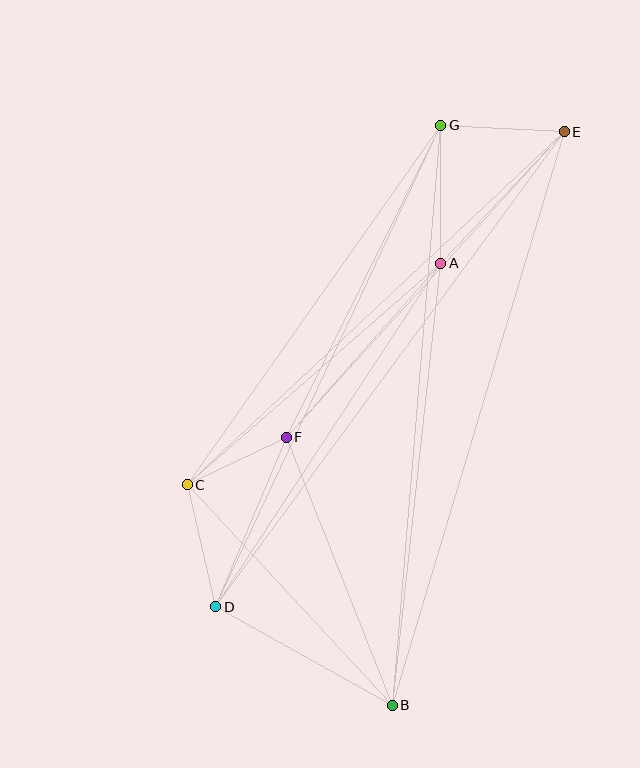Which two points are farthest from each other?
Points B and E are farthest from each other.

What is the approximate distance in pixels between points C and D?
The distance between C and D is approximately 125 pixels.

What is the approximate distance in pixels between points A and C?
The distance between A and C is approximately 336 pixels.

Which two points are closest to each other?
Points C and F are closest to each other.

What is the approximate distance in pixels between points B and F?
The distance between B and F is approximately 288 pixels.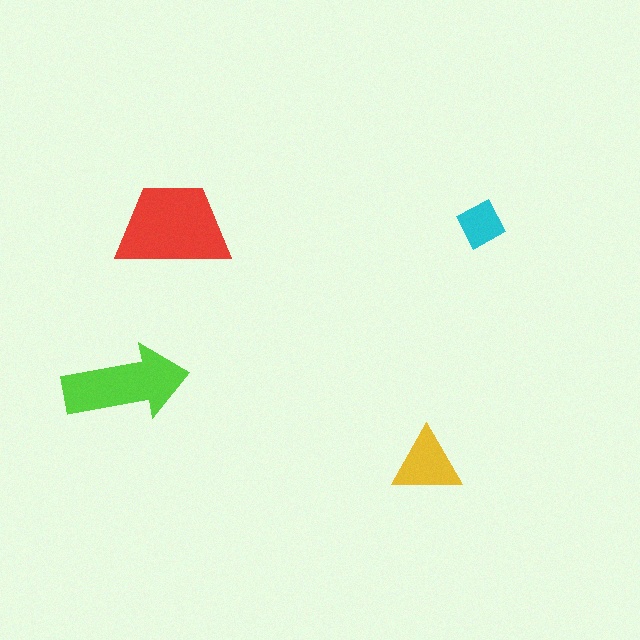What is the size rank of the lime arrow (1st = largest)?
2nd.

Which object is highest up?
The red trapezoid is topmost.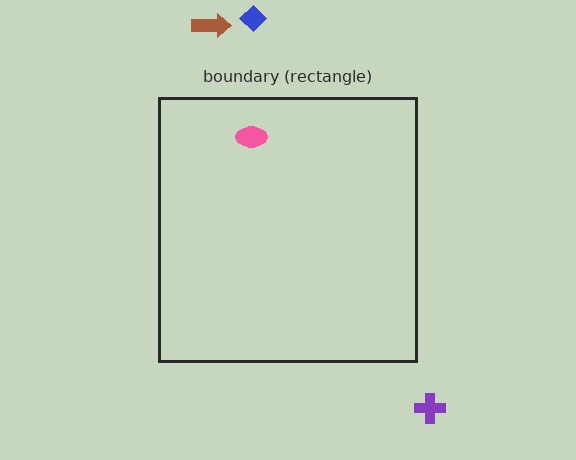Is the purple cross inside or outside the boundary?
Outside.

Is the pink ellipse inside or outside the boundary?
Inside.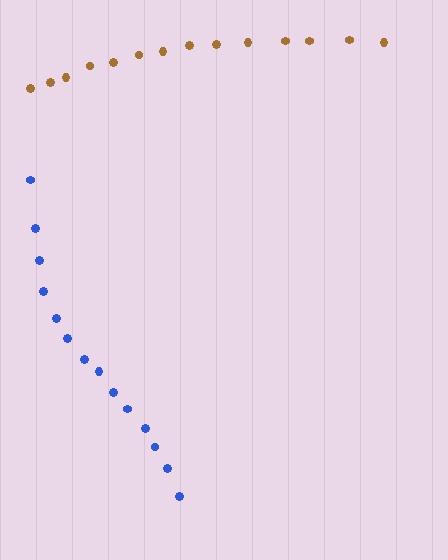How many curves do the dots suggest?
There are 2 distinct paths.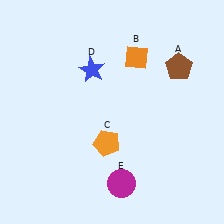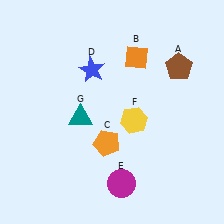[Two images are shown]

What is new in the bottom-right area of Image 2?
A yellow hexagon (F) was added in the bottom-right area of Image 2.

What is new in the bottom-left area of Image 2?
A teal triangle (G) was added in the bottom-left area of Image 2.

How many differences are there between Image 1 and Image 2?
There are 2 differences between the two images.